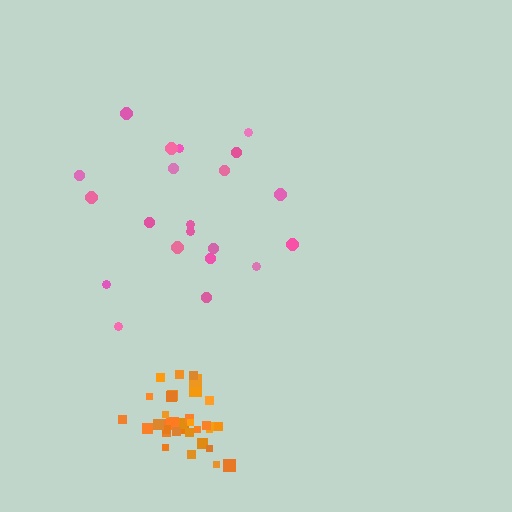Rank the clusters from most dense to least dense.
orange, pink.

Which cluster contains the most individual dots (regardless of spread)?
Orange (35).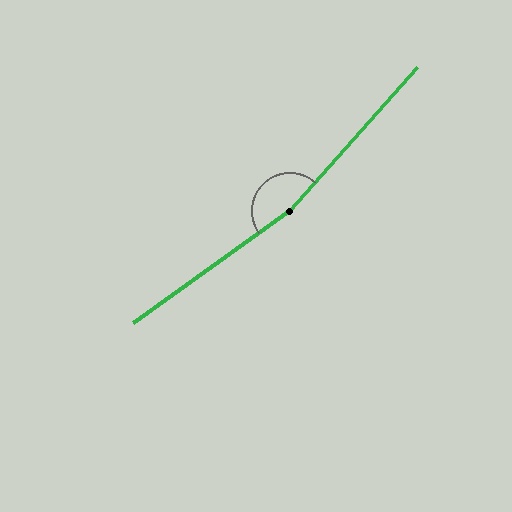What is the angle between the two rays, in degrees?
Approximately 167 degrees.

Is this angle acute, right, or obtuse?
It is obtuse.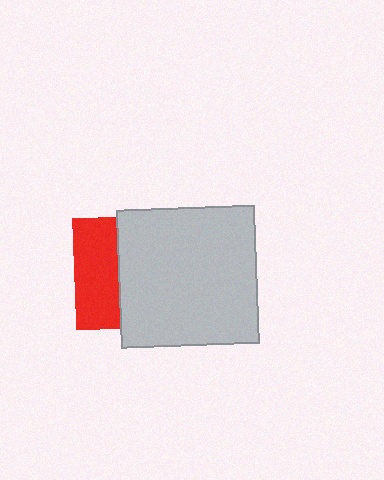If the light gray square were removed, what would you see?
You would see the complete red square.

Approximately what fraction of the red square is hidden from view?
Roughly 61% of the red square is hidden behind the light gray square.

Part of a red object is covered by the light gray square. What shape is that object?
It is a square.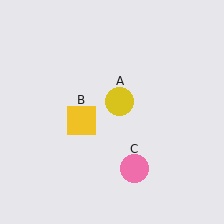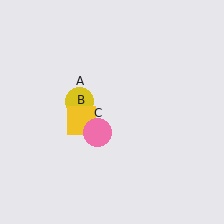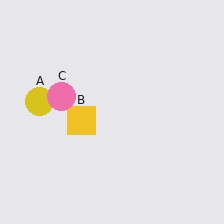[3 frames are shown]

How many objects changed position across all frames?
2 objects changed position: yellow circle (object A), pink circle (object C).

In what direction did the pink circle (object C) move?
The pink circle (object C) moved up and to the left.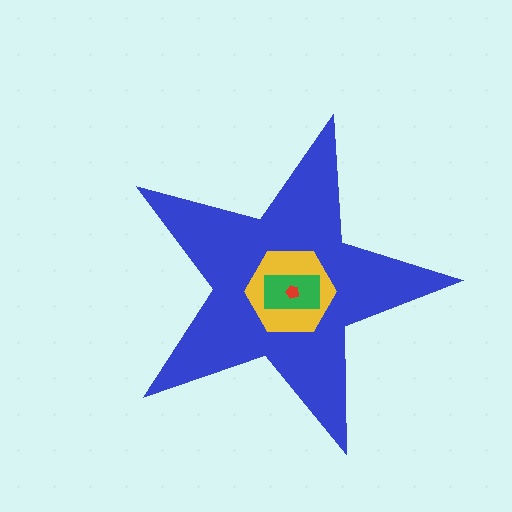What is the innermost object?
The red pentagon.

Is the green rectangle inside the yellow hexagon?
Yes.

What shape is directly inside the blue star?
The yellow hexagon.